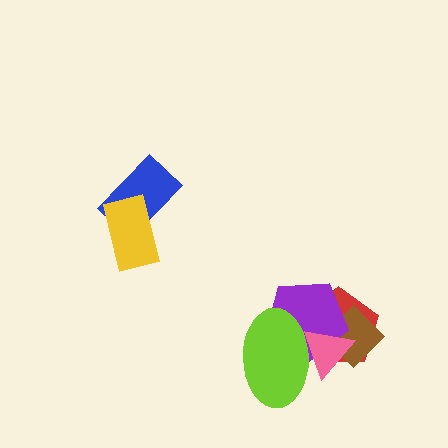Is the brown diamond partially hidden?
Yes, it is partially covered by another shape.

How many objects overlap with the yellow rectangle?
1 object overlaps with the yellow rectangle.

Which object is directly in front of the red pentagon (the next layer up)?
The brown diamond is directly in front of the red pentagon.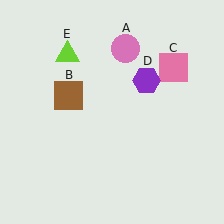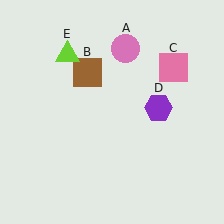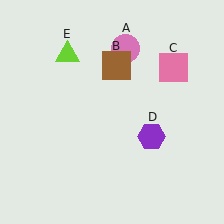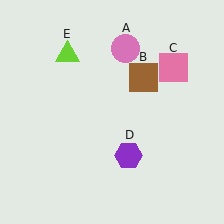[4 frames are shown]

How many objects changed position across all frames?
2 objects changed position: brown square (object B), purple hexagon (object D).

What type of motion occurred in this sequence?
The brown square (object B), purple hexagon (object D) rotated clockwise around the center of the scene.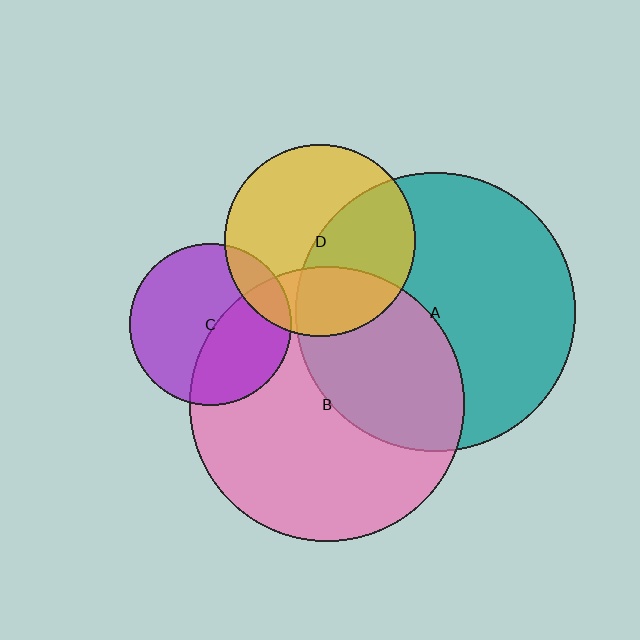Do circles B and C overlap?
Yes.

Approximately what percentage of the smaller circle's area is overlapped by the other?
Approximately 40%.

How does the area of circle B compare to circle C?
Approximately 2.9 times.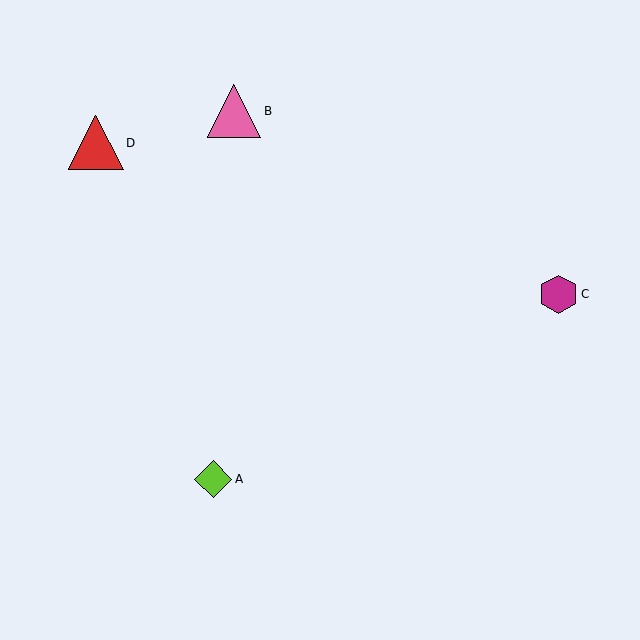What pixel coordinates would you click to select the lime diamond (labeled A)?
Click at (213, 479) to select the lime diamond A.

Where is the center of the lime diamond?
The center of the lime diamond is at (213, 479).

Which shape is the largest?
The red triangle (labeled D) is the largest.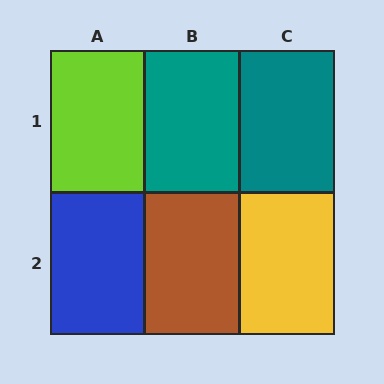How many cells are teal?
2 cells are teal.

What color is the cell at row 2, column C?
Yellow.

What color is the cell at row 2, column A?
Blue.